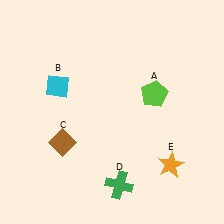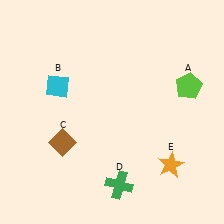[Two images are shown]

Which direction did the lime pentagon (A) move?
The lime pentagon (A) moved right.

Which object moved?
The lime pentagon (A) moved right.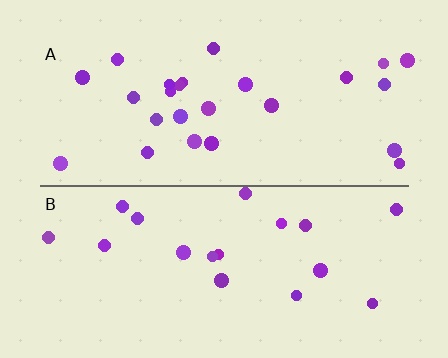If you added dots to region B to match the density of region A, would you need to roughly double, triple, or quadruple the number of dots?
Approximately double.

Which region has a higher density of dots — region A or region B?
A (the top).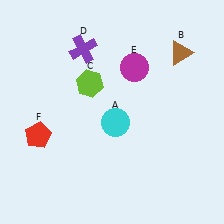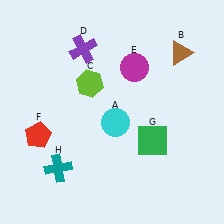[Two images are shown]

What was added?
A green square (G), a teal cross (H) were added in Image 2.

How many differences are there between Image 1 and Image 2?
There are 2 differences between the two images.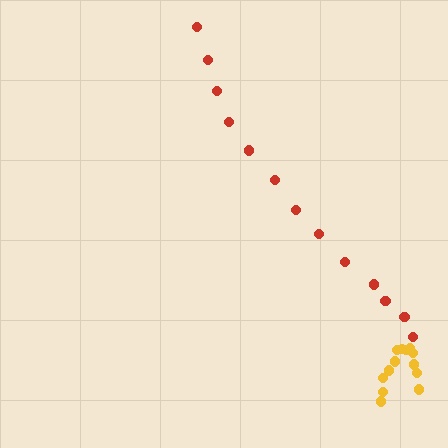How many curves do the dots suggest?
There are 2 distinct paths.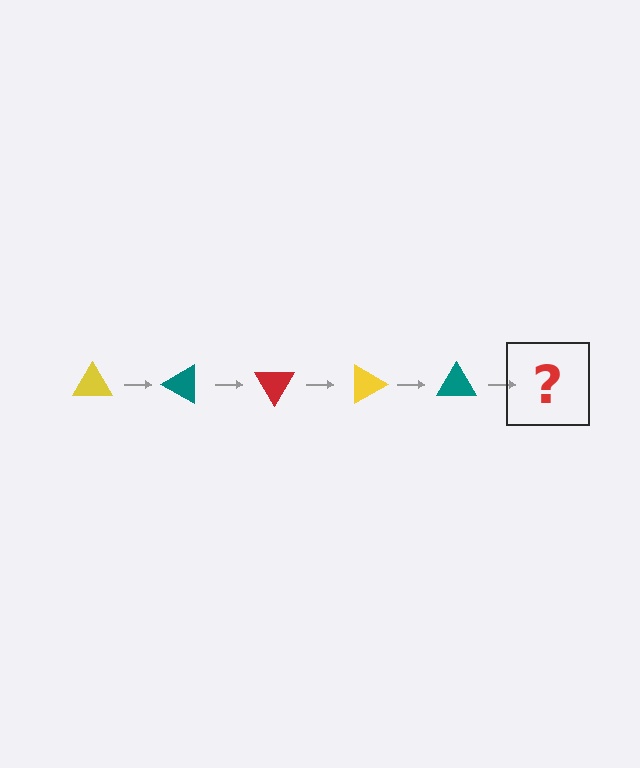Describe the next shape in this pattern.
It should be a red triangle, rotated 150 degrees from the start.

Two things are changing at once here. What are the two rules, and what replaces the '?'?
The two rules are that it rotates 30 degrees each step and the color cycles through yellow, teal, and red. The '?' should be a red triangle, rotated 150 degrees from the start.